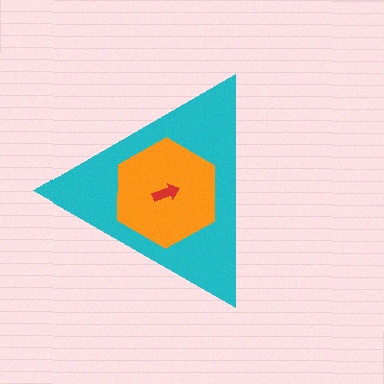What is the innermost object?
The red arrow.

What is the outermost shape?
The cyan triangle.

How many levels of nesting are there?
3.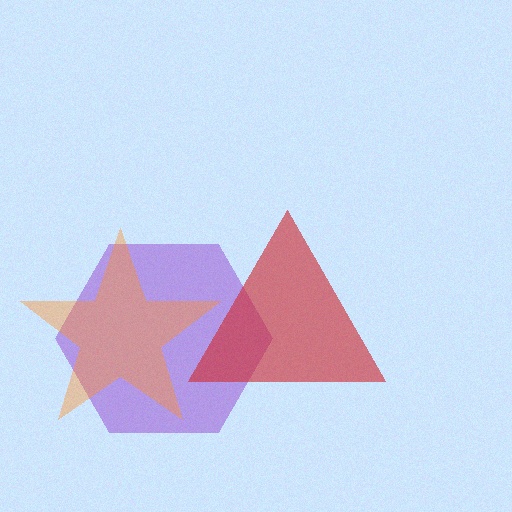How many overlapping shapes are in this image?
There are 3 overlapping shapes in the image.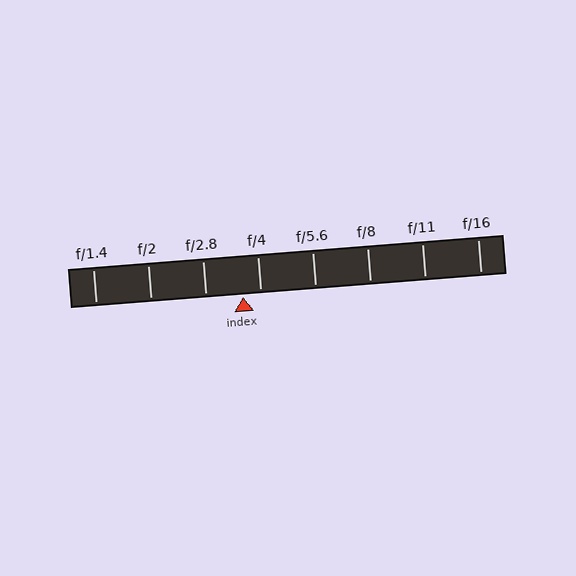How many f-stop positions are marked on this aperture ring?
There are 8 f-stop positions marked.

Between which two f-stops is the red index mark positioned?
The index mark is between f/2.8 and f/4.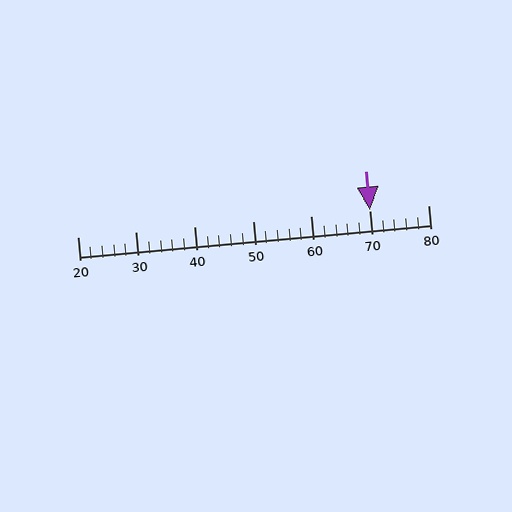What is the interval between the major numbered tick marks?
The major tick marks are spaced 10 units apart.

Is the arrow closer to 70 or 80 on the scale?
The arrow is closer to 70.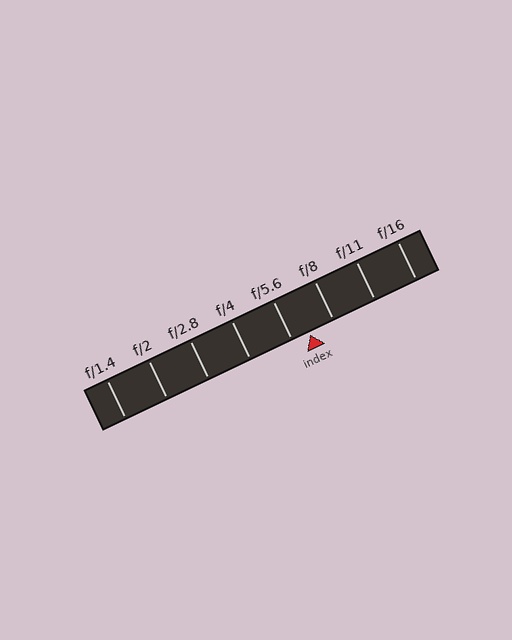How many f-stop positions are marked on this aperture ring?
There are 8 f-stop positions marked.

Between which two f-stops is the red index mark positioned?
The index mark is between f/5.6 and f/8.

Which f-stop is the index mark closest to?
The index mark is closest to f/5.6.